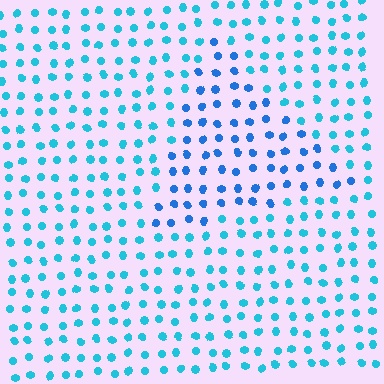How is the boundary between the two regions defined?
The boundary is defined purely by a slight shift in hue (about 26 degrees). Spacing, size, and orientation are identical on both sides.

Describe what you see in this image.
The image is filled with small cyan elements in a uniform arrangement. A triangle-shaped region is visible where the elements are tinted to a slightly different hue, forming a subtle color boundary.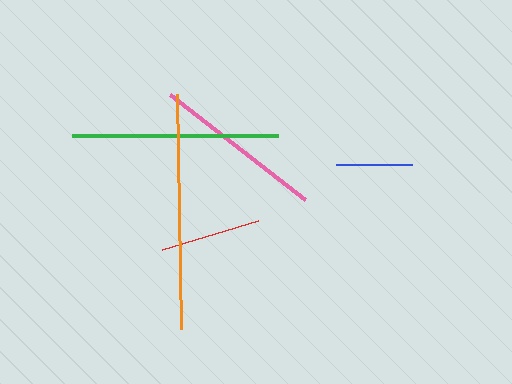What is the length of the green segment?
The green segment is approximately 206 pixels long.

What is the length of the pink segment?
The pink segment is approximately 172 pixels long.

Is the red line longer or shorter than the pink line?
The pink line is longer than the red line.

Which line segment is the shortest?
The blue line is the shortest at approximately 76 pixels.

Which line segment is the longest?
The orange line is the longest at approximately 235 pixels.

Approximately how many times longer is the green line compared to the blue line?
The green line is approximately 2.7 times the length of the blue line.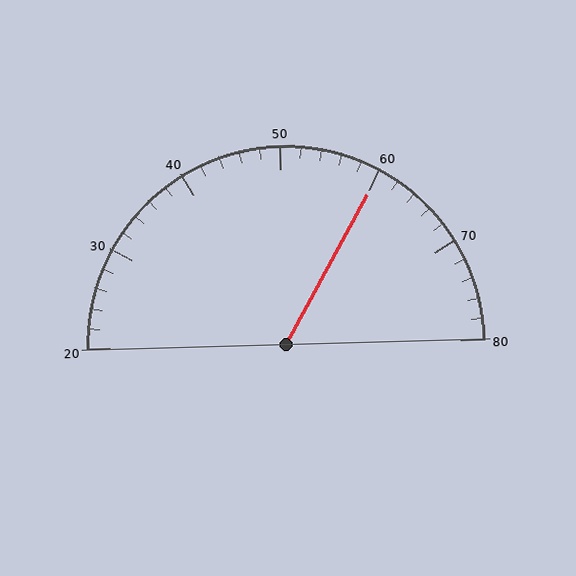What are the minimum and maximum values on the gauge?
The gauge ranges from 20 to 80.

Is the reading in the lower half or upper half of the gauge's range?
The reading is in the upper half of the range (20 to 80).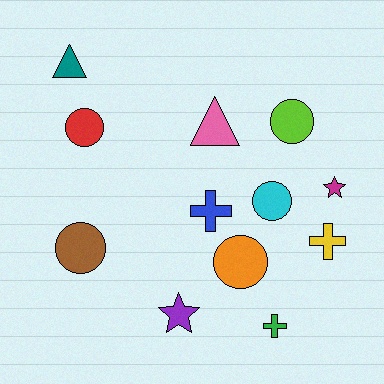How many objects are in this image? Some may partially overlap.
There are 12 objects.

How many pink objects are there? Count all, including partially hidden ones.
There is 1 pink object.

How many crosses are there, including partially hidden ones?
There are 3 crosses.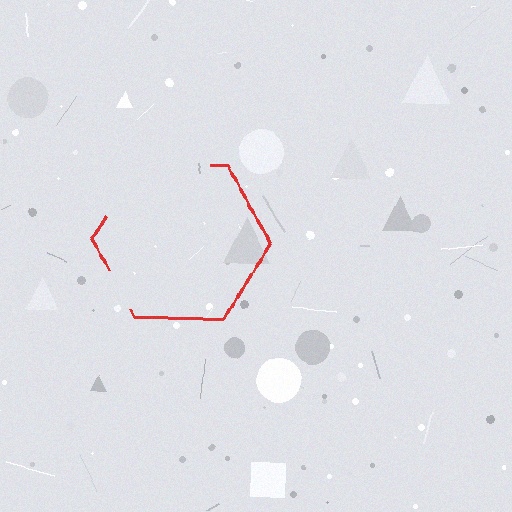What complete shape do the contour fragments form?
The contour fragments form a hexagon.